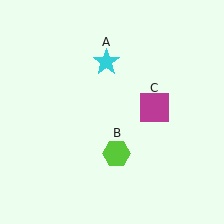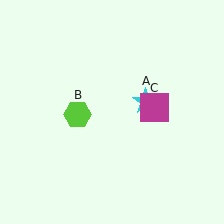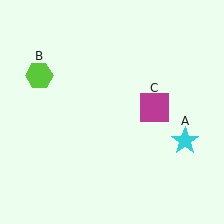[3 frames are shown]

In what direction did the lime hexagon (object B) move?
The lime hexagon (object B) moved up and to the left.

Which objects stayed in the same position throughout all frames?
Magenta square (object C) remained stationary.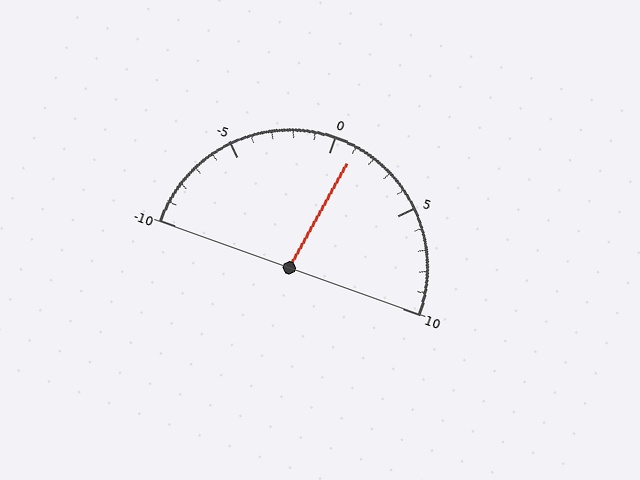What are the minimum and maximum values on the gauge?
The gauge ranges from -10 to 10.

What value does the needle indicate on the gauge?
The needle indicates approximately 1.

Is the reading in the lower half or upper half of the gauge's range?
The reading is in the upper half of the range (-10 to 10).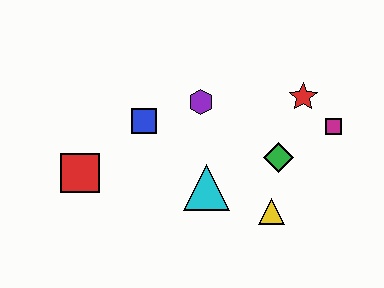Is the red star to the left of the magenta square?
Yes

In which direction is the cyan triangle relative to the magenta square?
The cyan triangle is to the left of the magenta square.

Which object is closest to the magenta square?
The red star is closest to the magenta square.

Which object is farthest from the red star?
The red square is farthest from the red star.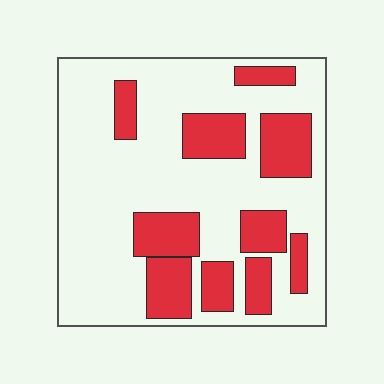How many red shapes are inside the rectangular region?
10.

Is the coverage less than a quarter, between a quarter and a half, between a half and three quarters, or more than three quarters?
Between a quarter and a half.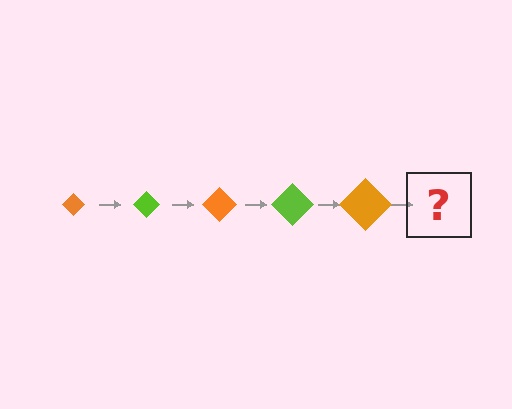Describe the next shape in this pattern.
It should be a lime diamond, larger than the previous one.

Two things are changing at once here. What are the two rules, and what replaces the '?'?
The two rules are that the diamond grows larger each step and the color cycles through orange and lime. The '?' should be a lime diamond, larger than the previous one.